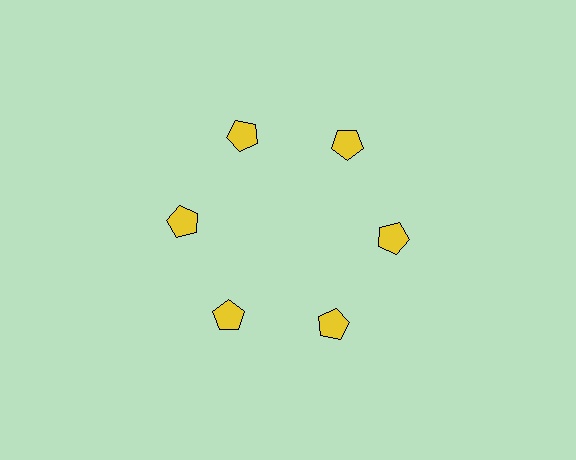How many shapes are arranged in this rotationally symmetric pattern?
There are 6 shapes, arranged in 6 groups of 1.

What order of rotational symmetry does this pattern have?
This pattern has 6-fold rotational symmetry.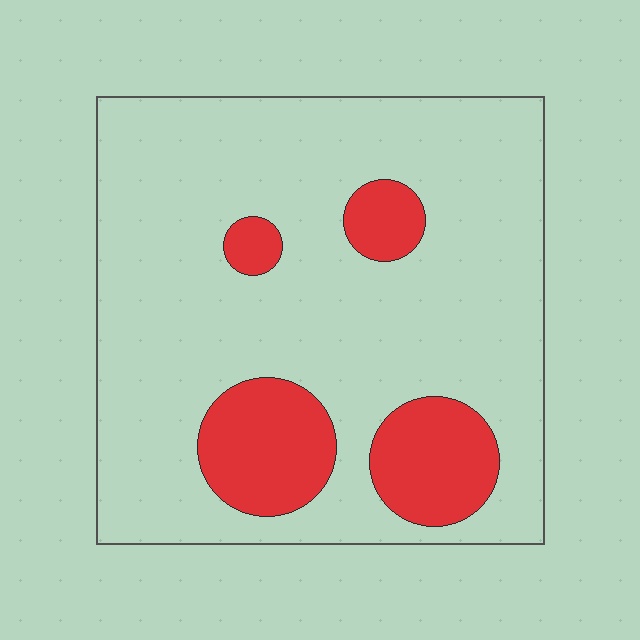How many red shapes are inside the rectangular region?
4.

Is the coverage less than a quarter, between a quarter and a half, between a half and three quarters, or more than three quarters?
Less than a quarter.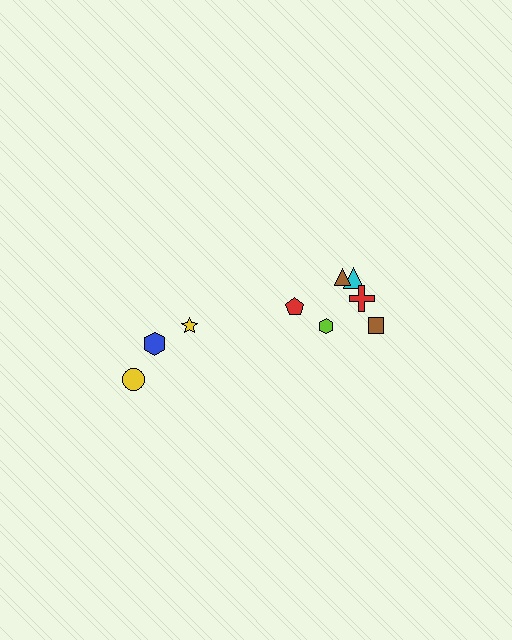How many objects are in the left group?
There are 3 objects.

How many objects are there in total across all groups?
There are 9 objects.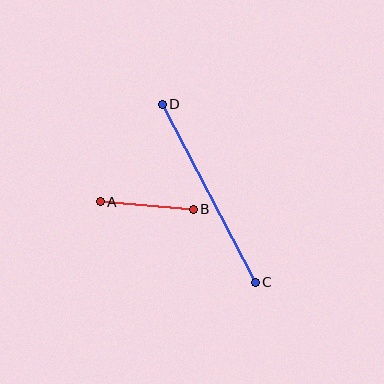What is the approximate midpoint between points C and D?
The midpoint is at approximately (209, 193) pixels.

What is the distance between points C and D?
The distance is approximately 201 pixels.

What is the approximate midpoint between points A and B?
The midpoint is at approximately (147, 206) pixels.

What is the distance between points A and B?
The distance is approximately 93 pixels.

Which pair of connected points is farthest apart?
Points C and D are farthest apart.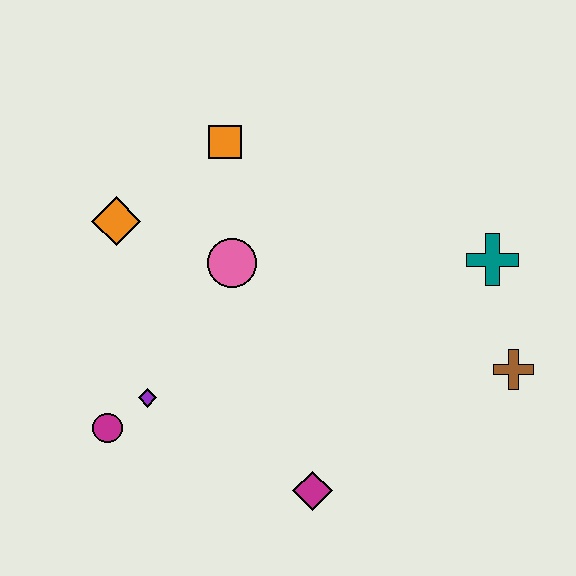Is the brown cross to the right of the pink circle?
Yes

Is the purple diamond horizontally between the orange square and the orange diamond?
Yes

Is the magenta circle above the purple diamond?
No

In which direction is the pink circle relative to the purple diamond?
The pink circle is above the purple diamond.